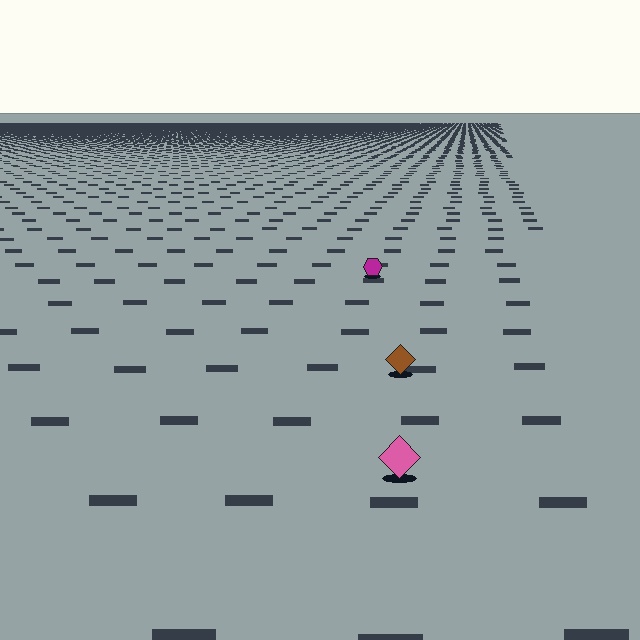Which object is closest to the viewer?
The pink diamond is closest. The texture marks near it are larger and more spread out.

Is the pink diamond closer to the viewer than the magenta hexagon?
Yes. The pink diamond is closer — you can tell from the texture gradient: the ground texture is coarser near it.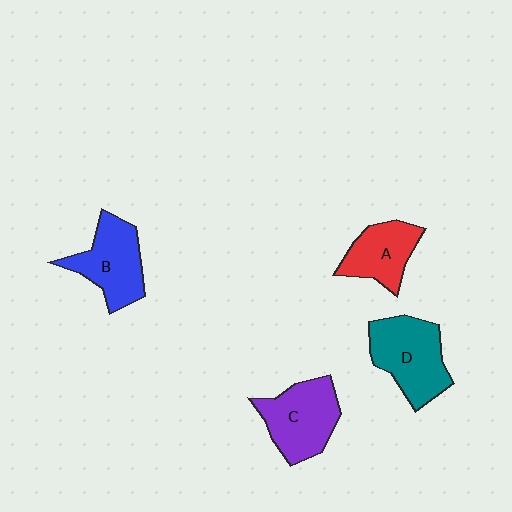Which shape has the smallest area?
Shape A (red).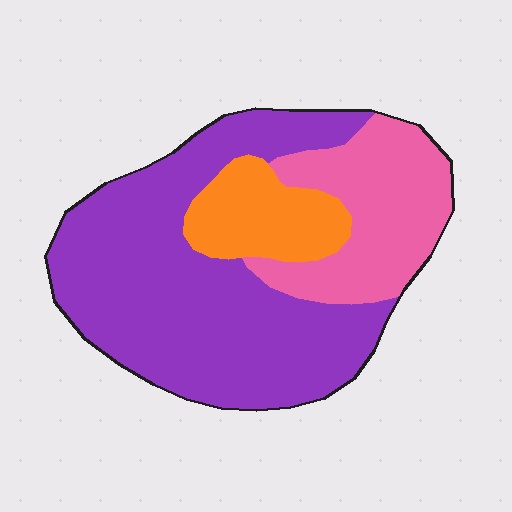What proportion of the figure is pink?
Pink takes up between a quarter and a half of the figure.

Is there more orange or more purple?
Purple.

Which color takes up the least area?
Orange, at roughly 15%.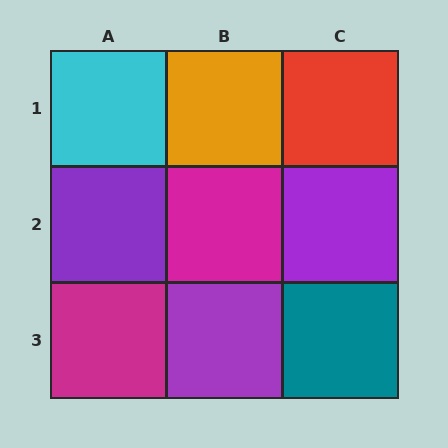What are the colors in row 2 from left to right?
Purple, magenta, purple.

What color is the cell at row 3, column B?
Purple.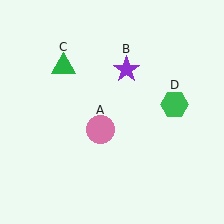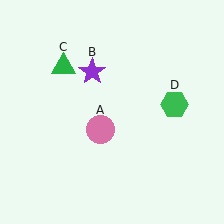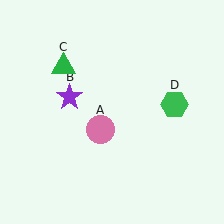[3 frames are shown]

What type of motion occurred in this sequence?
The purple star (object B) rotated counterclockwise around the center of the scene.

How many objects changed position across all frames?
1 object changed position: purple star (object B).